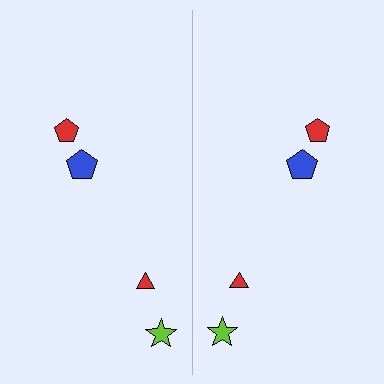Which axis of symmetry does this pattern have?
The pattern has a vertical axis of symmetry running through the center of the image.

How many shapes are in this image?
There are 8 shapes in this image.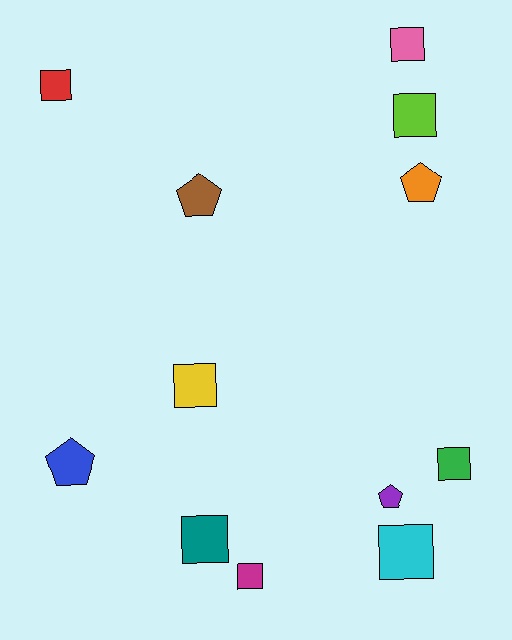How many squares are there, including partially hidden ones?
There are 8 squares.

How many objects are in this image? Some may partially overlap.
There are 12 objects.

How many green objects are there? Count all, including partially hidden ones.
There is 1 green object.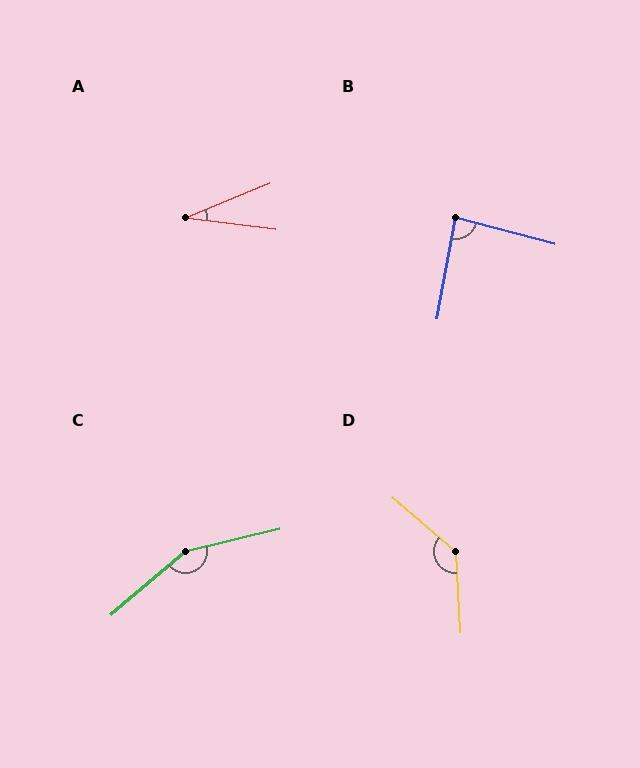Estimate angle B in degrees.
Approximately 86 degrees.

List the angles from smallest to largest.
A (29°), B (86°), D (134°), C (153°).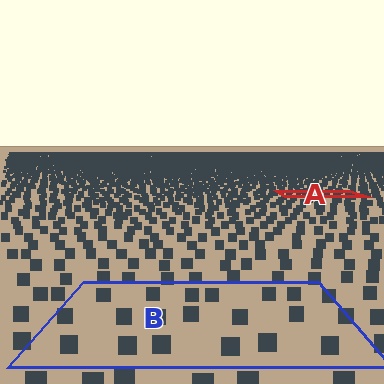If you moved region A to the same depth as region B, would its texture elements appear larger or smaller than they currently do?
They would appear larger. At a closer depth, the same texture elements are projected at a bigger on-screen size.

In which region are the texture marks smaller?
The texture marks are smaller in region A, because it is farther away.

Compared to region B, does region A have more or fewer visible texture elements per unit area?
Region A has more texture elements per unit area — they are packed more densely because it is farther away.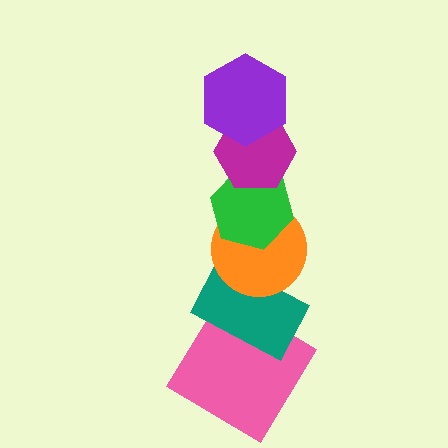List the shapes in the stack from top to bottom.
From top to bottom: the purple hexagon, the magenta hexagon, the green hexagon, the orange circle, the teal rectangle, the pink diamond.